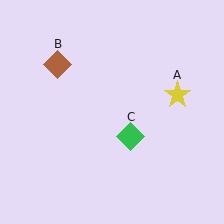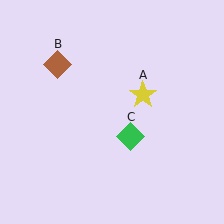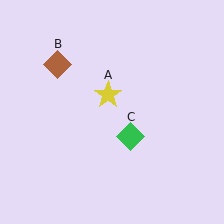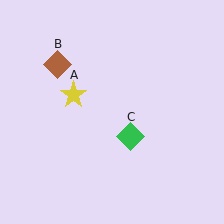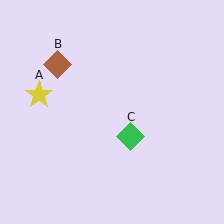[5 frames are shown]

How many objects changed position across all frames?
1 object changed position: yellow star (object A).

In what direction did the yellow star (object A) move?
The yellow star (object A) moved left.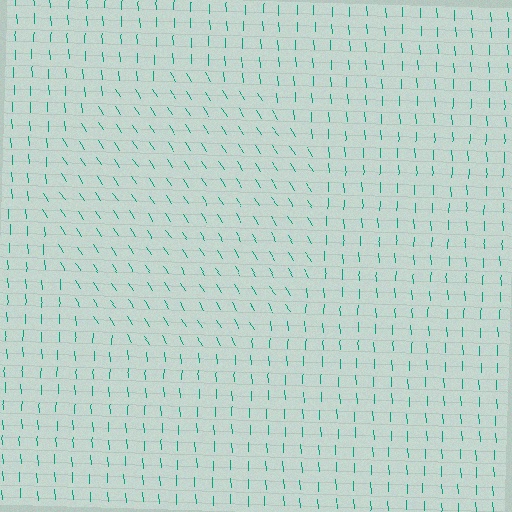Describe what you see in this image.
The image is filled with small teal line segments. A circle region in the image has lines oriented differently from the surrounding lines, creating a visible texture boundary.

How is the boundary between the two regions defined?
The boundary is defined purely by a change in line orientation (approximately 30 degrees difference). All lines are the same color and thickness.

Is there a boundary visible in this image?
Yes, there is a texture boundary formed by a change in line orientation.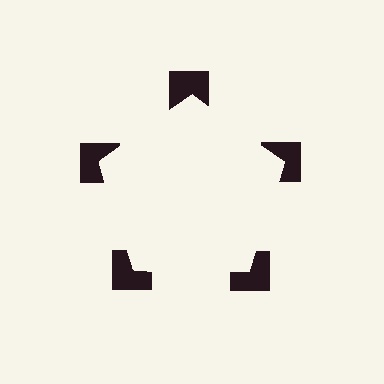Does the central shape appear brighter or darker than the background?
It typically appears slightly brighter than the background, even though no actual brightness change is drawn.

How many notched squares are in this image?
There are 5 — one at each vertex of the illusory pentagon.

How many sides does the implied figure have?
5 sides.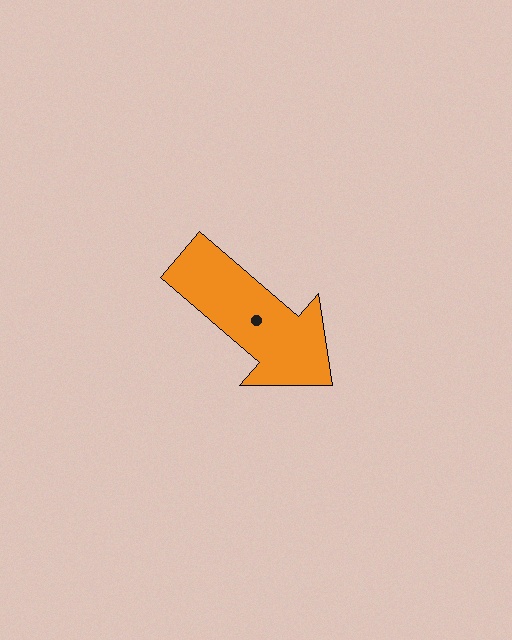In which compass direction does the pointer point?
Southeast.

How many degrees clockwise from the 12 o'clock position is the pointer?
Approximately 131 degrees.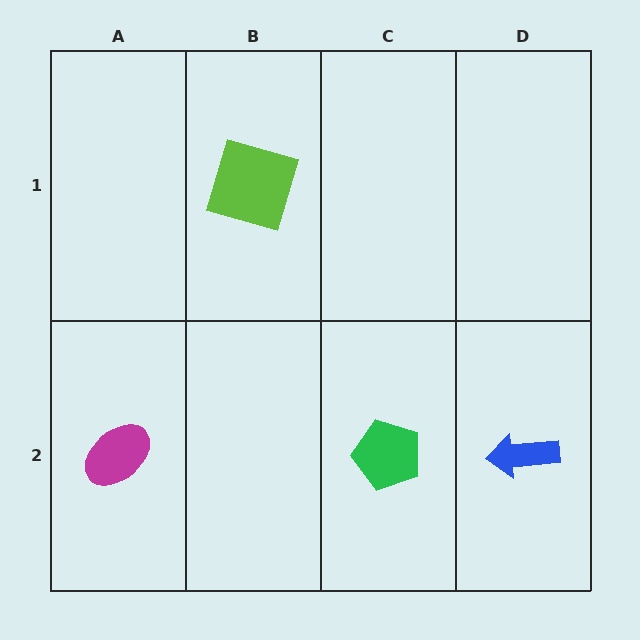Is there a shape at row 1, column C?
No, that cell is empty.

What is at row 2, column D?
A blue arrow.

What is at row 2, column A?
A magenta ellipse.